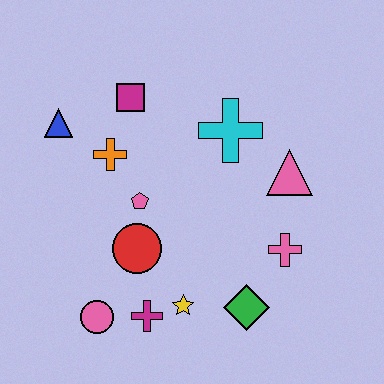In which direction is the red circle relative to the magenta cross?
The red circle is above the magenta cross.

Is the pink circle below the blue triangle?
Yes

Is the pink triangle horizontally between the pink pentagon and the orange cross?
No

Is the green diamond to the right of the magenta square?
Yes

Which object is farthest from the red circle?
The pink triangle is farthest from the red circle.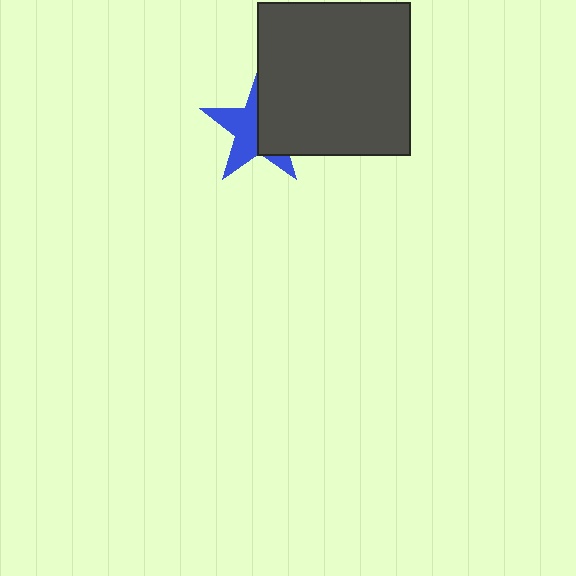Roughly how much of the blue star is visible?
About half of it is visible (roughly 53%).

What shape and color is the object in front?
The object in front is a dark gray square.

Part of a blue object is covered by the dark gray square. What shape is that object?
It is a star.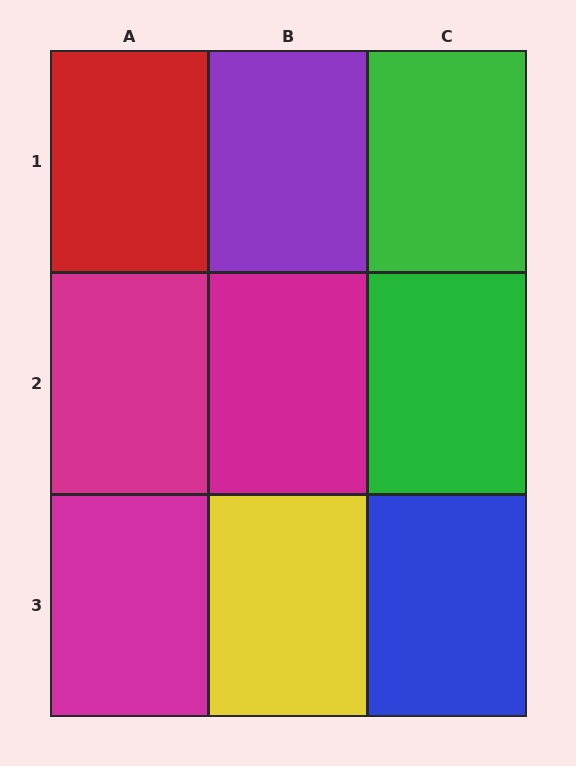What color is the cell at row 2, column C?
Green.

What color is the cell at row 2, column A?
Magenta.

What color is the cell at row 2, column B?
Magenta.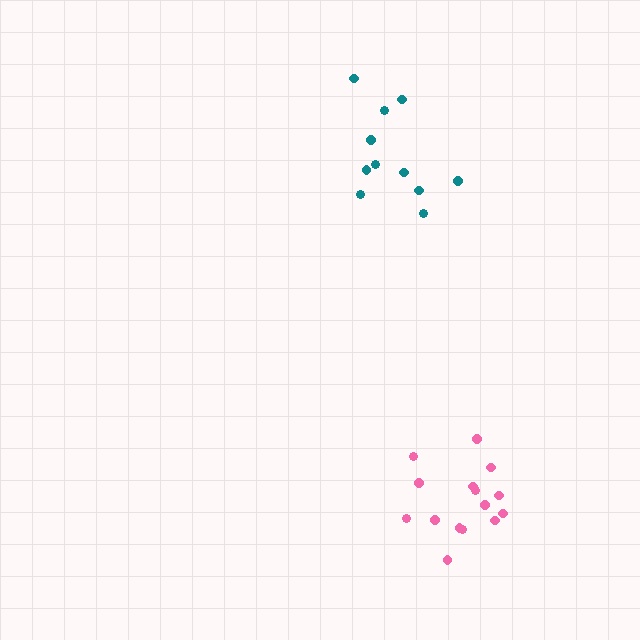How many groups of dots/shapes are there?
There are 2 groups.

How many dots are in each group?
Group 1: 11 dots, Group 2: 15 dots (26 total).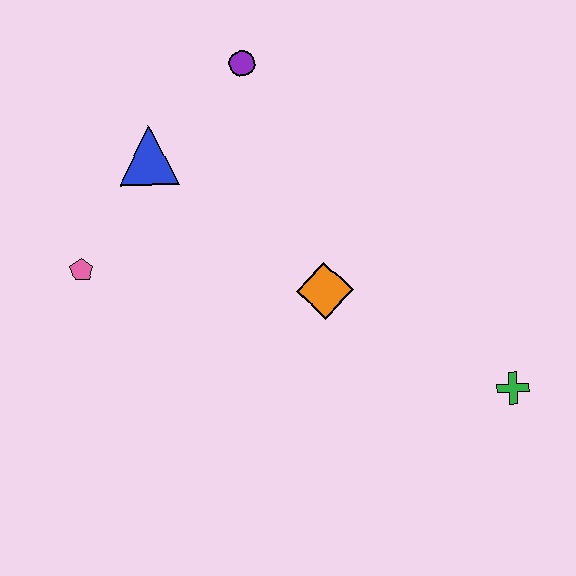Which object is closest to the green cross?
The orange diamond is closest to the green cross.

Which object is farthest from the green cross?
The pink pentagon is farthest from the green cross.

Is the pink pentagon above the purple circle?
No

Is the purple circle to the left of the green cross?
Yes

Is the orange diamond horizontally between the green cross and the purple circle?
Yes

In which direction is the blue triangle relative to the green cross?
The blue triangle is to the left of the green cross.